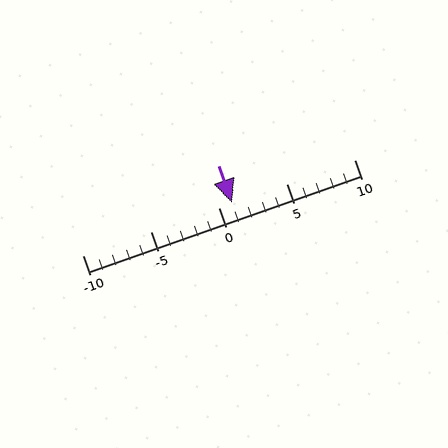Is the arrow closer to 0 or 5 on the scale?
The arrow is closer to 0.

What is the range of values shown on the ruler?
The ruler shows values from -10 to 10.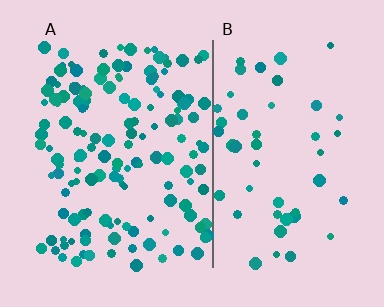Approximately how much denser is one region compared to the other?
Approximately 2.9× — region A over region B.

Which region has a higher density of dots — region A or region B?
A (the left).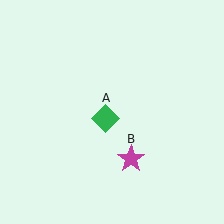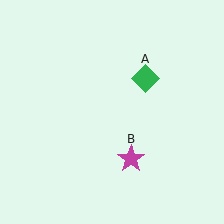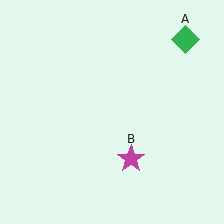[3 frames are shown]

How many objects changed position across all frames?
1 object changed position: green diamond (object A).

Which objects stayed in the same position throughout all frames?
Magenta star (object B) remained stationary.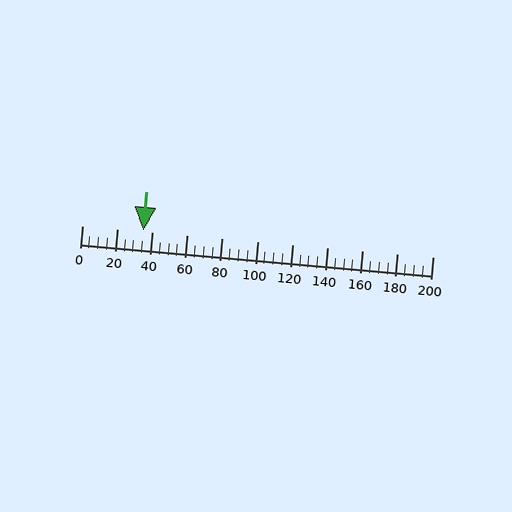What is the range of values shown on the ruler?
The ruler shows values from 0 to 200.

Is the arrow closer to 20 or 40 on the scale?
The arrow is closer to 40.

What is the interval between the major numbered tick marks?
The major tick marks are spaced 20 units apart.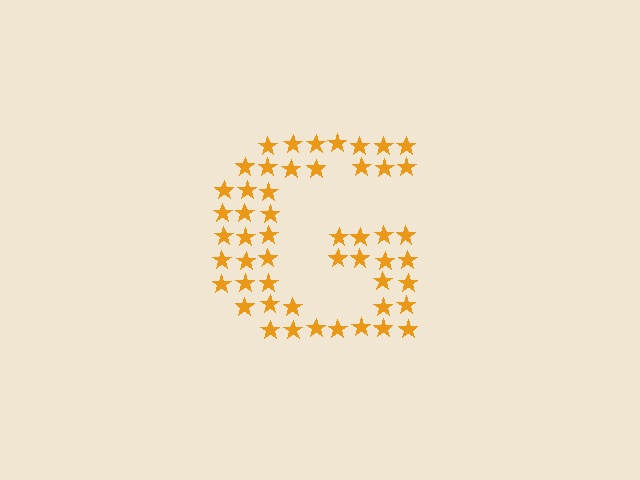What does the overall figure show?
The overall figure shows the letter G.